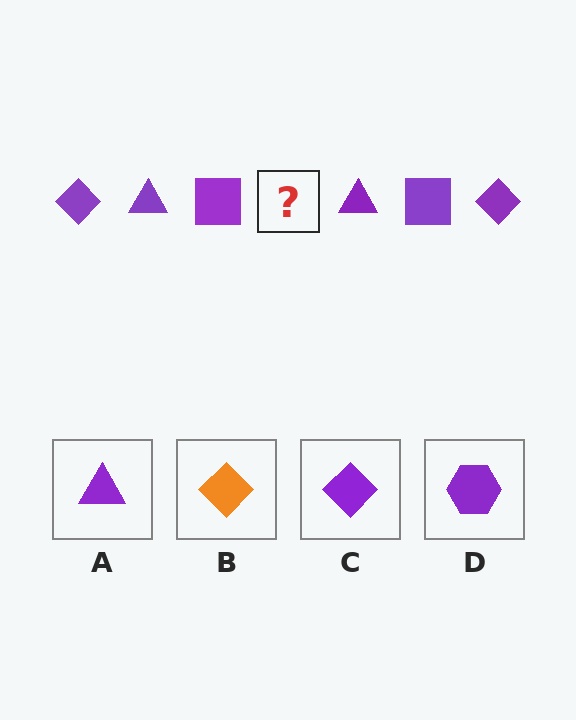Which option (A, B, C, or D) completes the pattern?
C.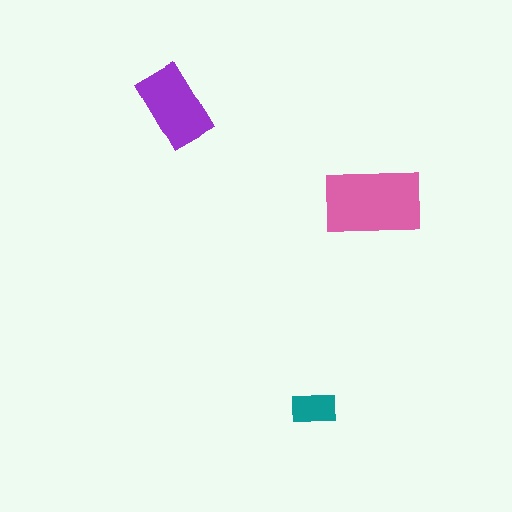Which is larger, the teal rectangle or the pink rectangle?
The pink one.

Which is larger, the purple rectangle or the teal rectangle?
The purple one.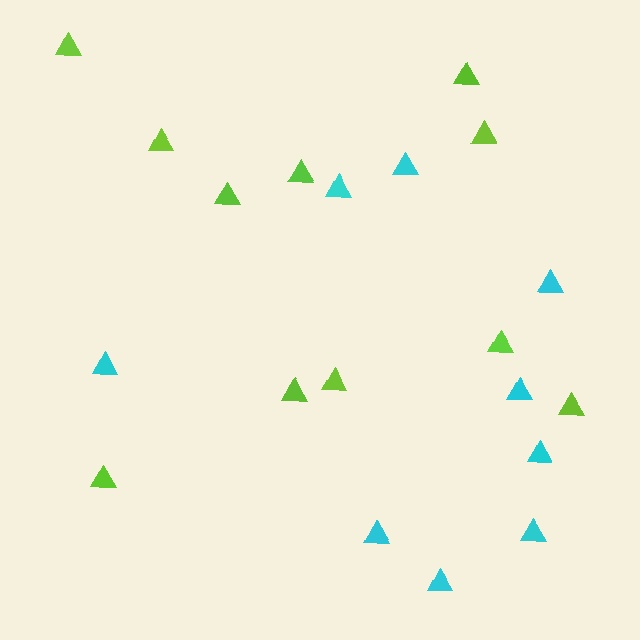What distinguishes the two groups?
There are 2 groups: one group of lime triangles (11) and one group of cyan triangles (9).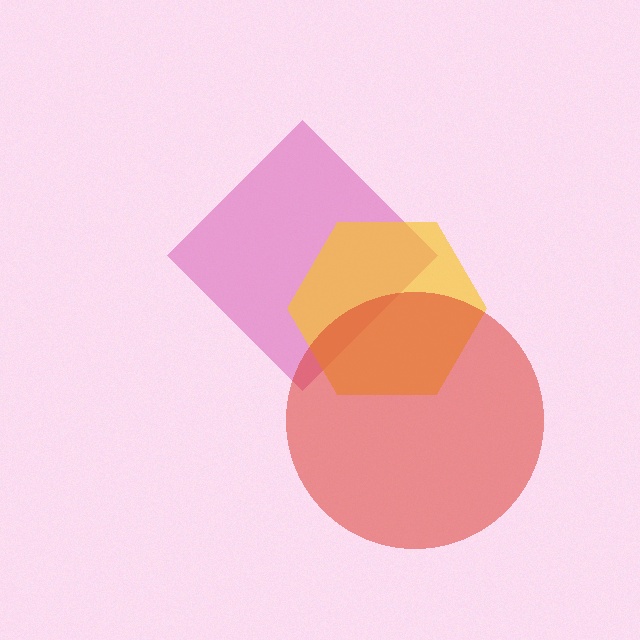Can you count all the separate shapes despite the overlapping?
Yes, there are 3 separate shapes.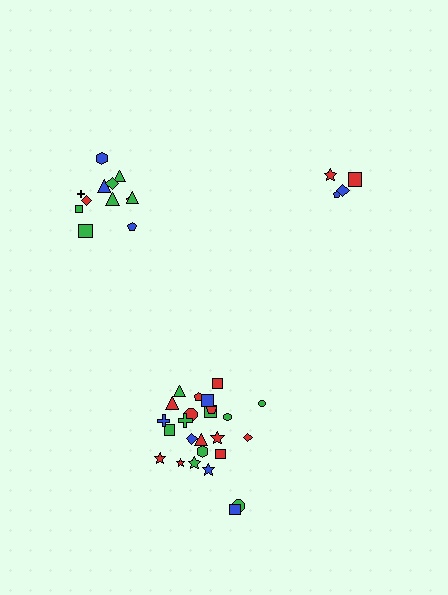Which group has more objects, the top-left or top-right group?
The top-left group.